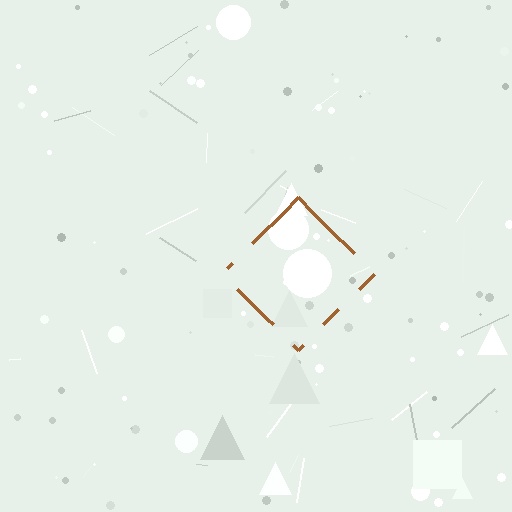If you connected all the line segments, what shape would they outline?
They would outline a diamond.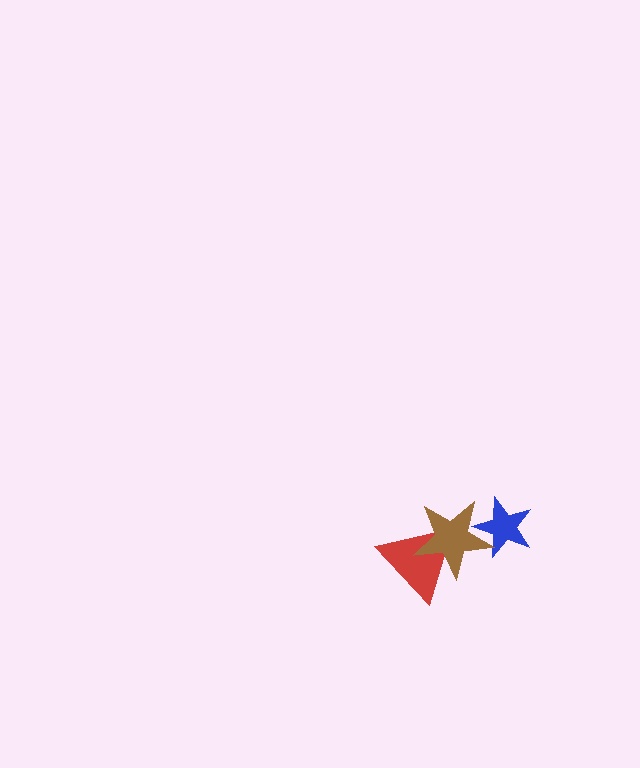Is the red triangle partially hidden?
Yes, it is partially covered by another shape.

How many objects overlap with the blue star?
1 object overlaps with the blue star.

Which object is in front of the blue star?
The brown star is in front of the blue star.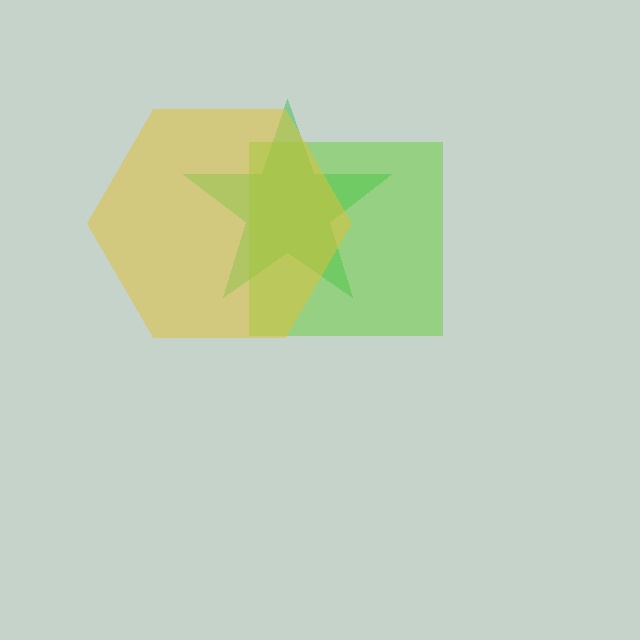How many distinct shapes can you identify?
There are 3 distinct shapes: a green star, a lime square, a yellow hexagon.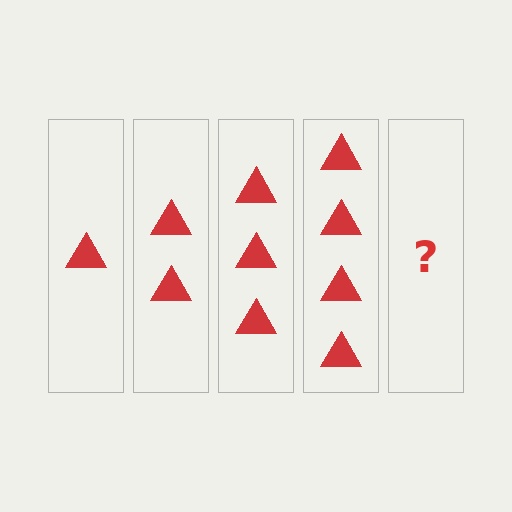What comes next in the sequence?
The next element should be 5 triangles.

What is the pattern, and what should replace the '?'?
The pattern is that each step adds one more triangle. The '?' should be 5 triangles.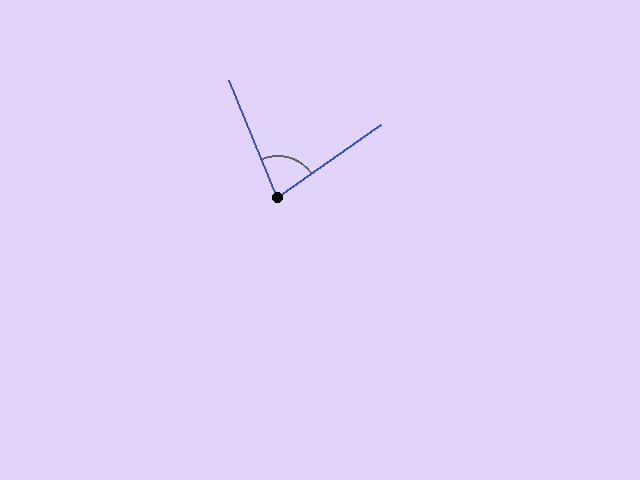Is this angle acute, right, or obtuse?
It is acute.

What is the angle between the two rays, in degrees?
Approximately 77 degrees.